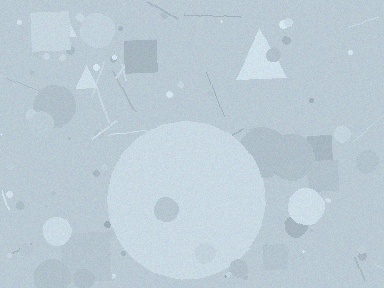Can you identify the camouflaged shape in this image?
The camouflaged shape is a circle.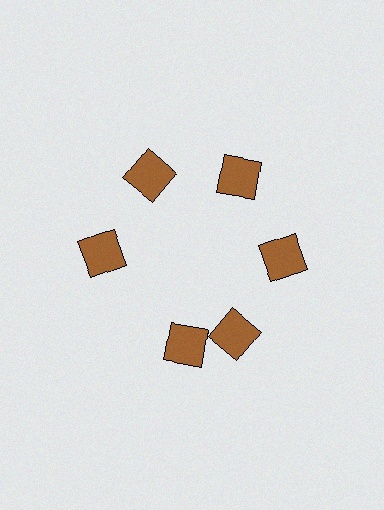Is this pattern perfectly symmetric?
No. The 6 brown squares are arranged in a ring, but one element near the 7 o'clock position is rotated out of alignment along the ring, breaking the 6-fold rotational symmetry.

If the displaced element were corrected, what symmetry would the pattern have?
It would have 6-fold rotational symmetry — the pattern would map onto itself every 60 degrees.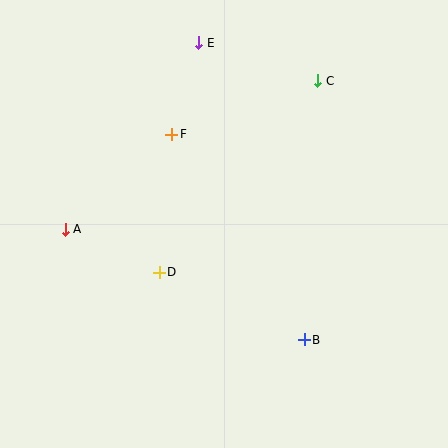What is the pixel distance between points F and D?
The distance between F and D is 139 pixels.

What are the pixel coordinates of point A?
Point A is at (65, 229).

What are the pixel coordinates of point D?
Point D is at (159, 272).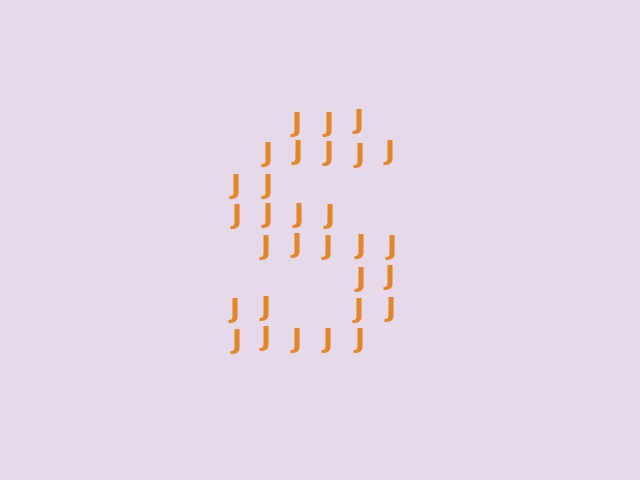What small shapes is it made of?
It is made of small letter J's.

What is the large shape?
The large shape is the letter S.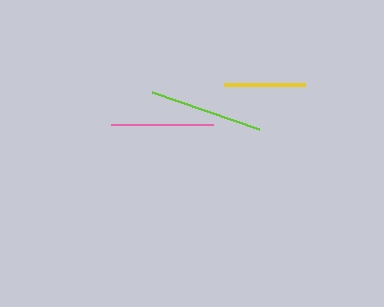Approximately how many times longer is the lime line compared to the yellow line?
The lime line is approximately 1.4 times the length of the yellow line.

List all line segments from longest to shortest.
From longest to shortest: lime, pink, yellow.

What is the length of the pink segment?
The pink segment is approximately 103 pixels long.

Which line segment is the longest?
The lime line is the longest at approximately 113 pixels.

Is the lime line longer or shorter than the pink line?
The lime line is longer than the pink line.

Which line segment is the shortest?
The yellow line is the shortest at approximately 81 pixels.